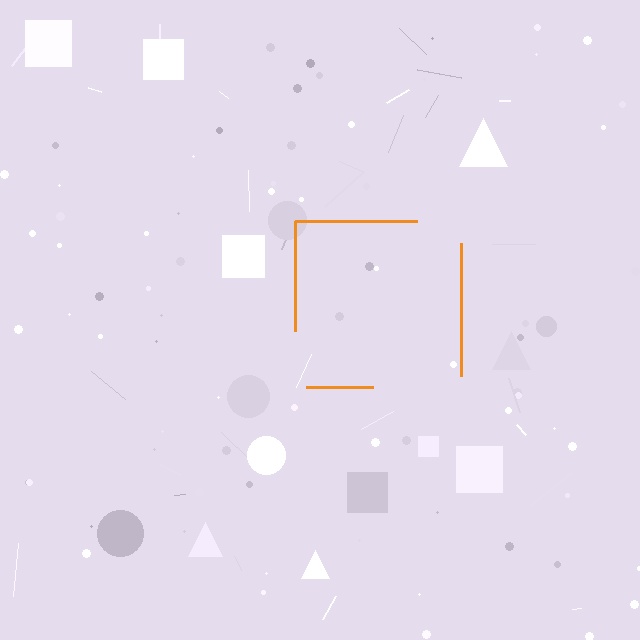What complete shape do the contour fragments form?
The contour fragments form a square.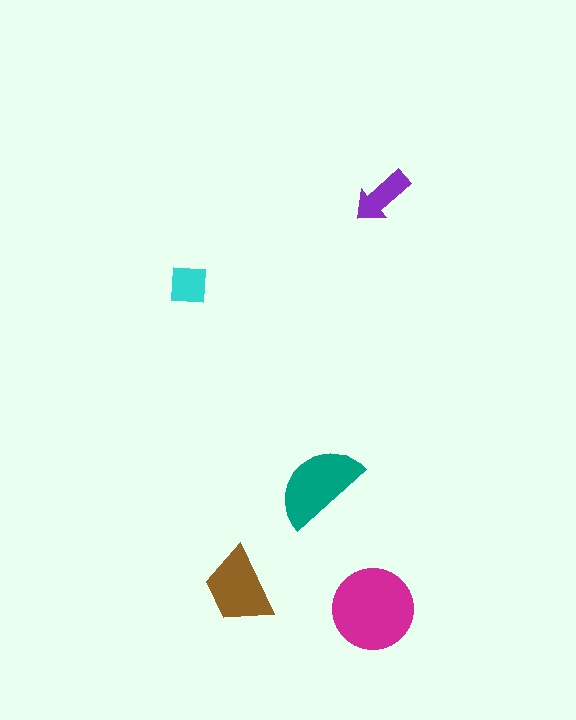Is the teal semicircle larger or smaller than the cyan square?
Larger.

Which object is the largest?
The magenta circle.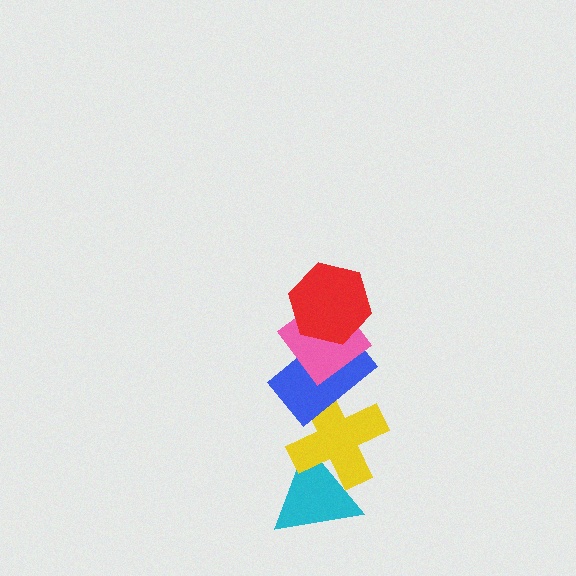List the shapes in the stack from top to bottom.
From top to bottom: the red hexagon, the pink diamond, the blue rectangle, the yellow cross, the cyan triangle.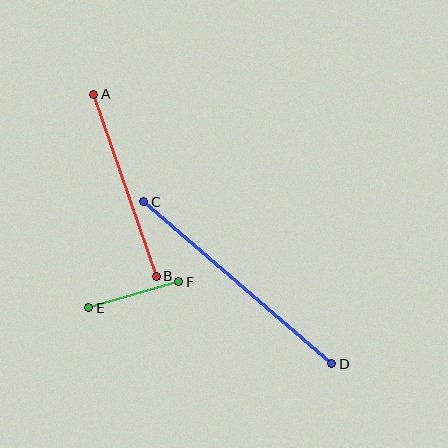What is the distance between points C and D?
The distance is approximately 248 pixels.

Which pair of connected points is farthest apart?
Points C and D are farthest apart.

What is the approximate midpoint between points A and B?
The midpoint is at approximately (125, 185) pixels.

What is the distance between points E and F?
The distance is approximately 94 pixels.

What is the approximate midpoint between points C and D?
The midpoint is at approximately (238, 283) pixels.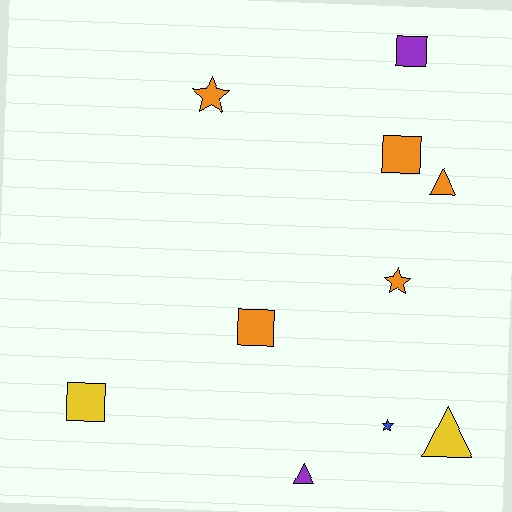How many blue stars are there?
There is 1 blue star.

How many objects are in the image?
There are 10 objects.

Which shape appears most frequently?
Square, with 4 objects.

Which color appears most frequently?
Orange, with 5 objects.